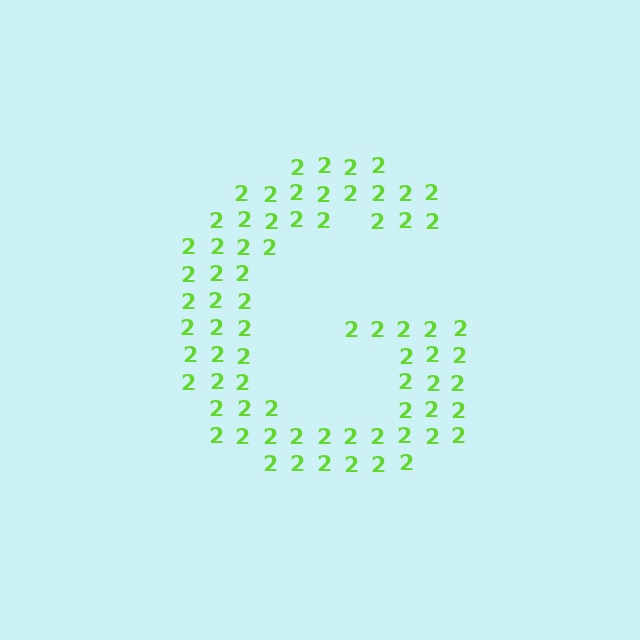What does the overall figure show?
The overall figure shows the letter G.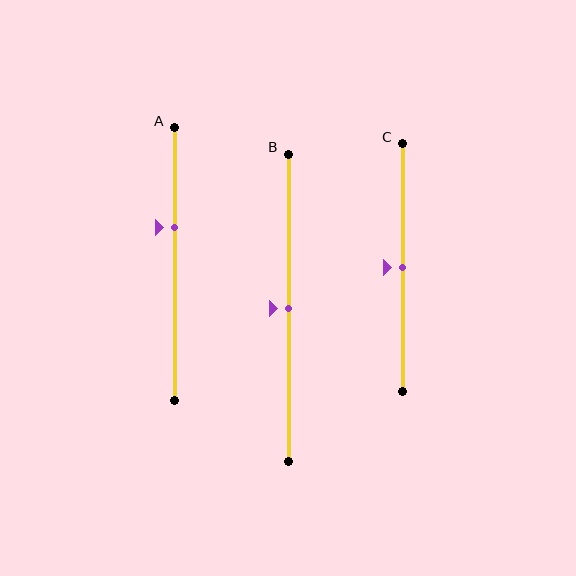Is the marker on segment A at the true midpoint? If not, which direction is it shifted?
No, the marker on segment A is shifted upward by about 13% of the segment length.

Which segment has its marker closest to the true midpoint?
Segment B has its marker closest to the true midpoint.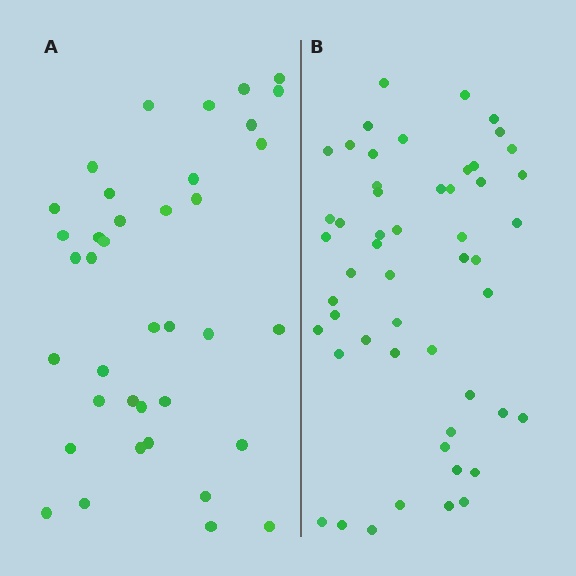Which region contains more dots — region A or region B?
Region B (the right region) has more dots.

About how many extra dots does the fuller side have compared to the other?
Region B has approximately 15 more dots than region A.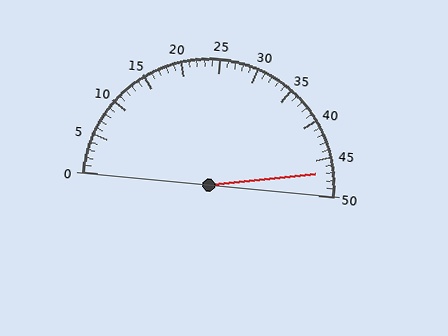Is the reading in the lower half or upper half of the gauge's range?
The reading is in the upper half of the range (0 to 50).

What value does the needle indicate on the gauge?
The needle indicates approximately 47.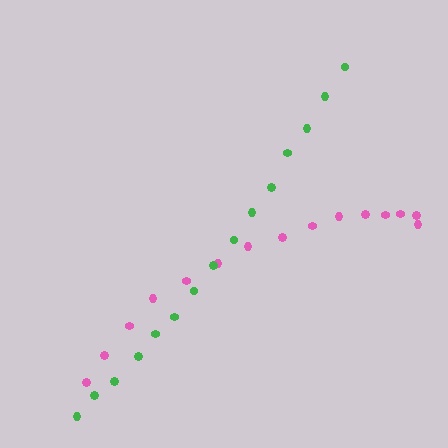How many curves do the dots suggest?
There are 2 distinct paths.